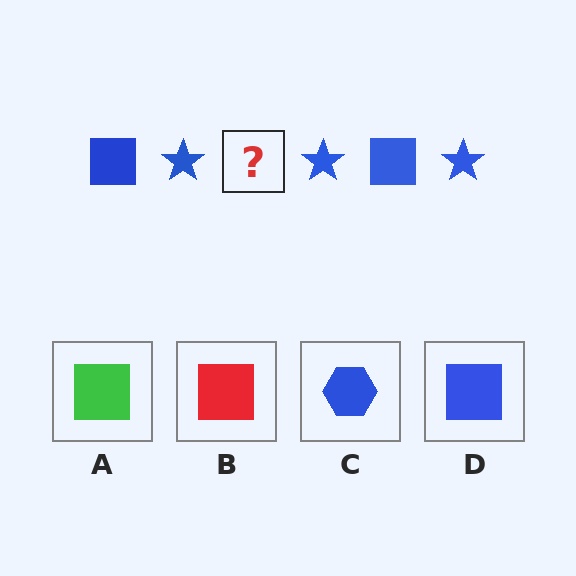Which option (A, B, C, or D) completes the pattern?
D.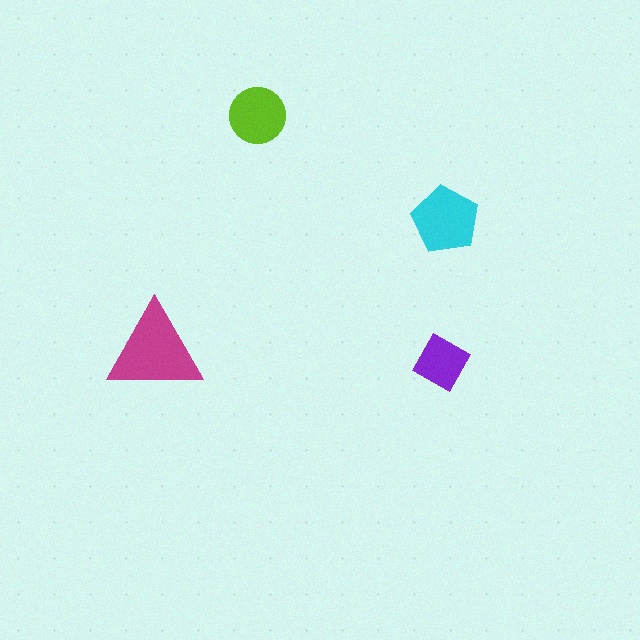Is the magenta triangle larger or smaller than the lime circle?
Larger.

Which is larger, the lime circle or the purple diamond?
The lime circle.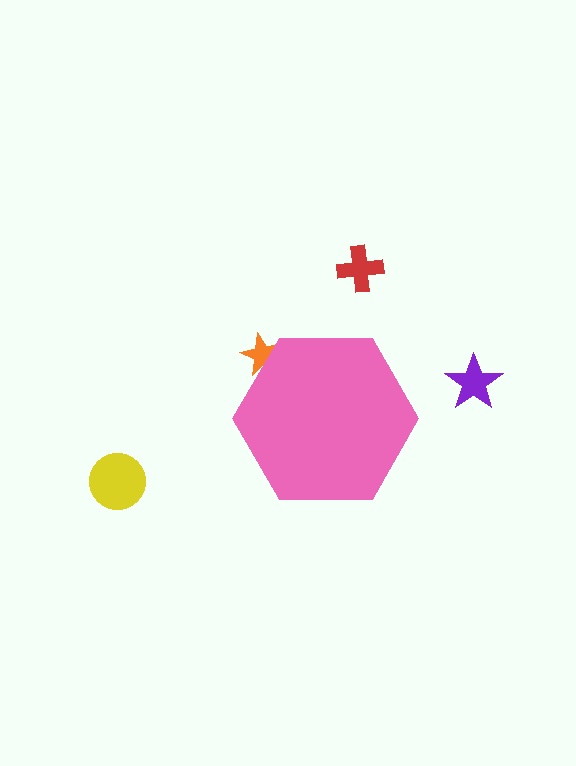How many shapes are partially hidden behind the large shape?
1 shape is partially hidden.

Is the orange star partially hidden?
Yes, the orange star is partially hidden behind the pink hexagon.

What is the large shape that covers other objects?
A pink hexagon.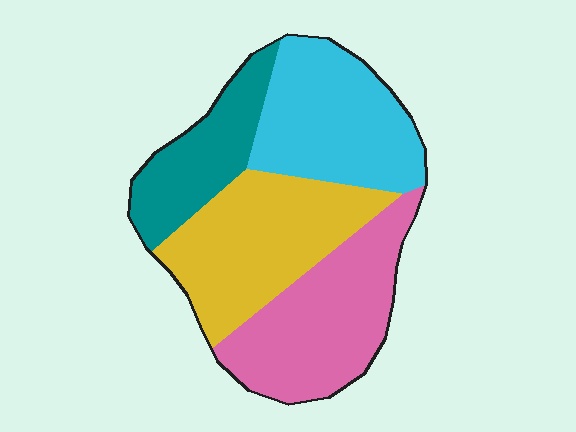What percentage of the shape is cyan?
Cyan takes up about one quarter (1/4) of the shape.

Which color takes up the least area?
Teal, at roughly 15%.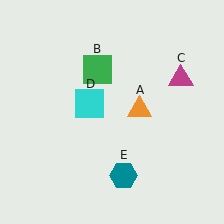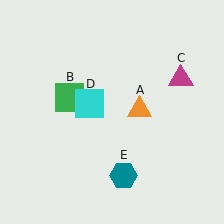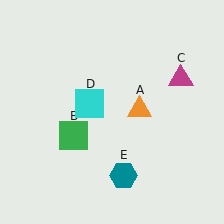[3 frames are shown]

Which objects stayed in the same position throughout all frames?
Orange triangle (object A) and magenta triangle (object C) and cyan square (object D) and teal hexagon (object E) remained stationary.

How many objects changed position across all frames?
1 object changed position: green square (object B).